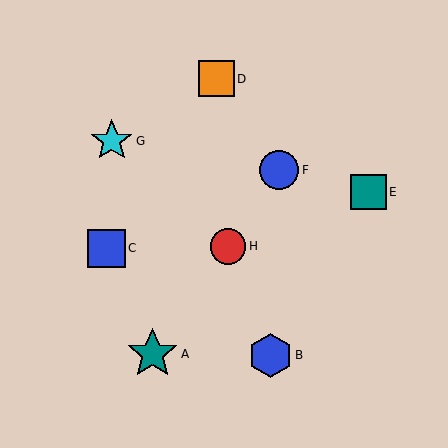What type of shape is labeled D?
Shape D is an orange square.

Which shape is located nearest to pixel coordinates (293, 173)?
The blue circle (labeled F) at (279, 170) is nearest to that location.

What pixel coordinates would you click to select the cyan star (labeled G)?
Click at (112, 141) to select the cyan star G.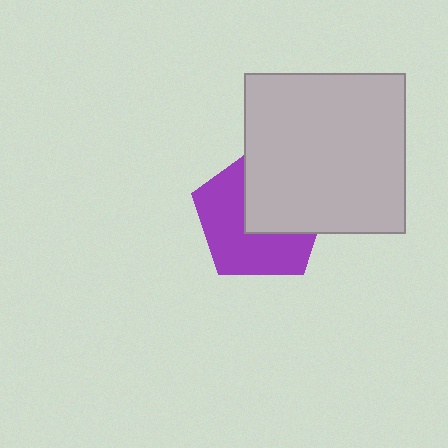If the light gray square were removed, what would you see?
You would see the complete purple pentagon.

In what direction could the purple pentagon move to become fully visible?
The purple pentagon could move toward the lower-left. That would shift it out from behind the light gray square entirely.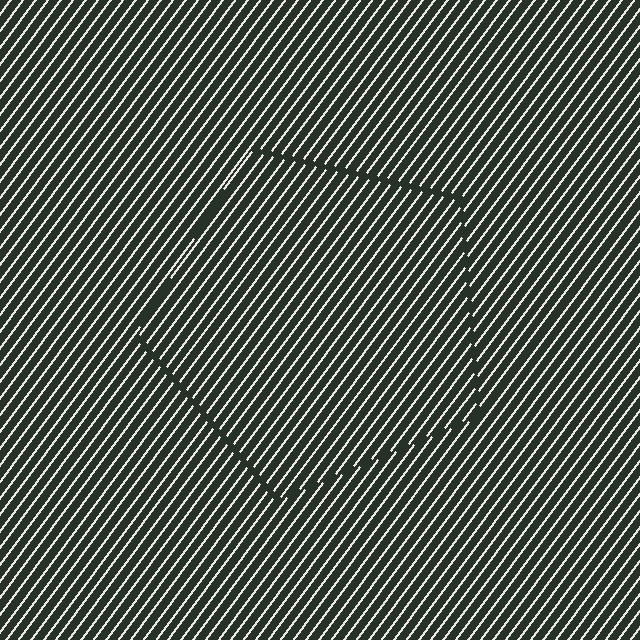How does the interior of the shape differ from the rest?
The interior of the shape contains the same grating, shifted by half a period — the contour is defined by the phase discontinuity where line-ends from the inner and outer gratings abut.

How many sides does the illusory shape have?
5 sides — the line-ends trace a pentagon.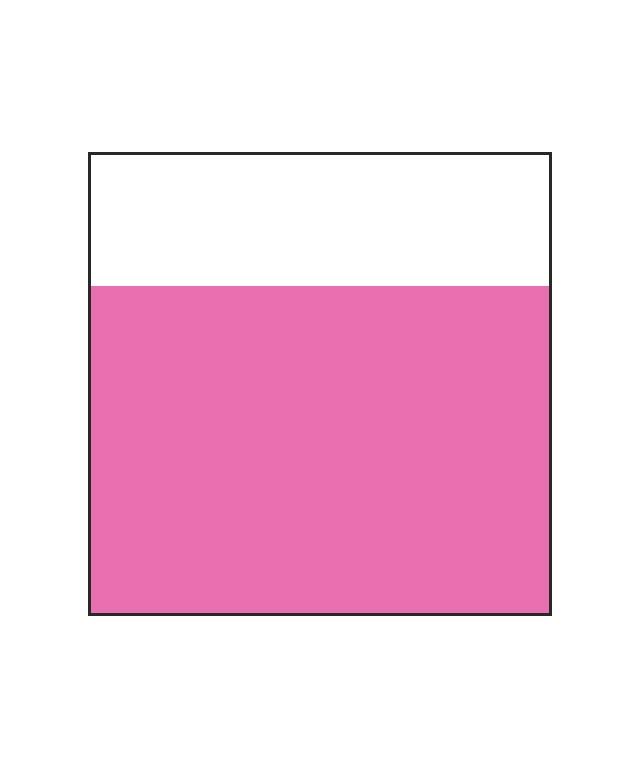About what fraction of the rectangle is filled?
About three quarters (3/4).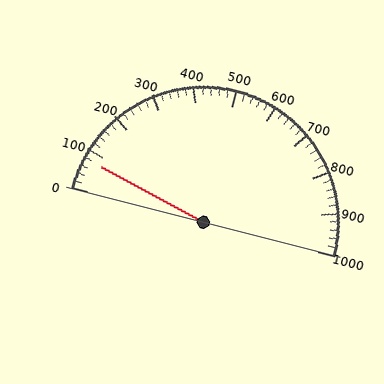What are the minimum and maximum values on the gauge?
The gauge ranges from 0 to 1000.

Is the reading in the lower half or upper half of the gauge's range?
The reading is in the lower half of the range (0 to 1000).